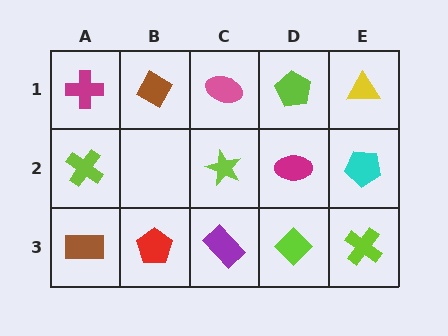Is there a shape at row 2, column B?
No, that cell is empty.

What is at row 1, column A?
A magenta cross.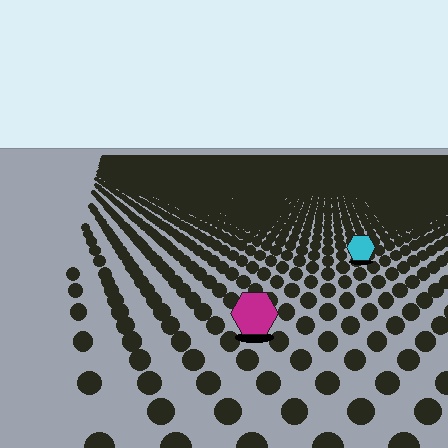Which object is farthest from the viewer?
The cyan hexagon is farthest from the viewer. It appears smaller and the ground texture around it is denser.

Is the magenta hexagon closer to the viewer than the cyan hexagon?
Yes. The magenta hexagon is closer — you can tell from the texture gradient: the ground texture is coarser near it.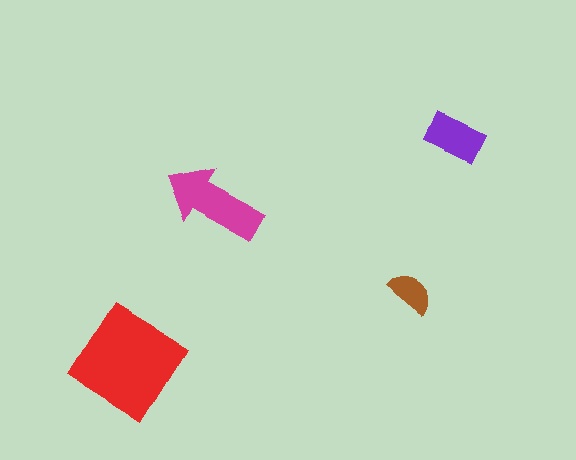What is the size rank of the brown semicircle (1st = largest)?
4th.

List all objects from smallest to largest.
The brown semicircle, the purple rectangle, the magenta arrow, the red diamond.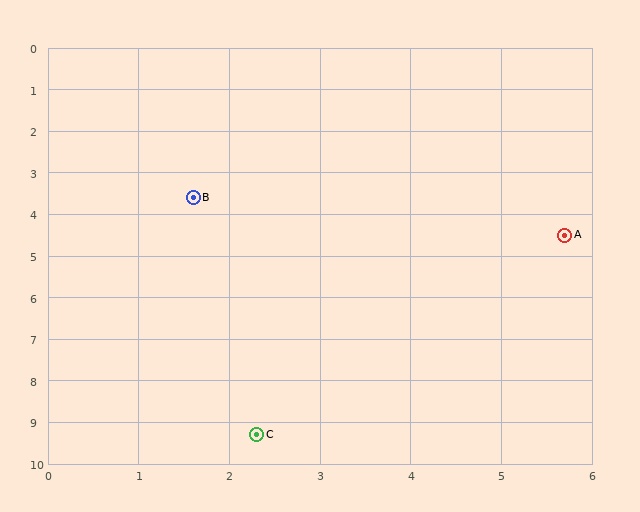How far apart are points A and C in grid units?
Points A and C are about 5.9 grid units apart.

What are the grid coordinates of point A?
Point A is at approximately (5.7, 4.5).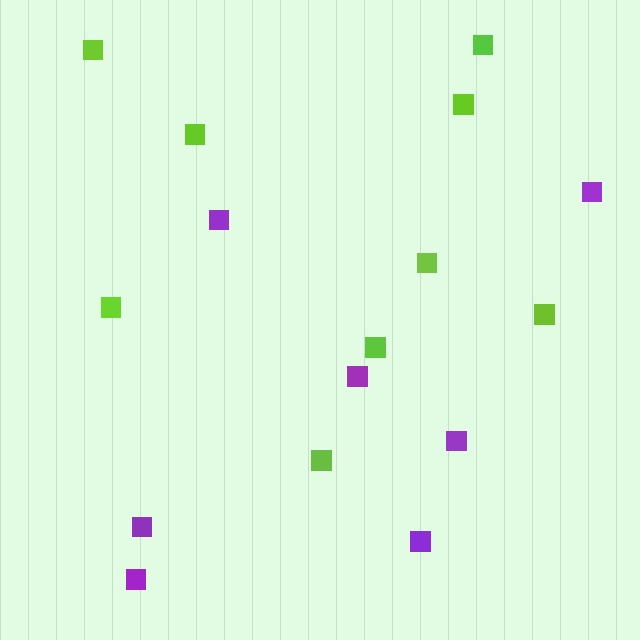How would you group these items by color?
There are 2 groups: one group of purple squares (7) and one group of lime squares (9).